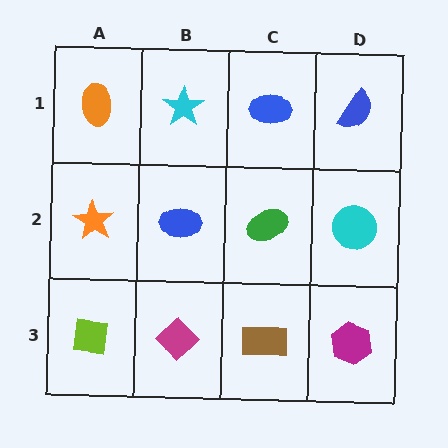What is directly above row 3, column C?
A green ellipse.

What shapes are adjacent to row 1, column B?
A blue ellipse (row 2, column B), an orange ellipse (row 1, column A), a blue ellipse (row 1, column C).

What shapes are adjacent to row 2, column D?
A blue semicircle (row 1, column D), a magenta hexagon (row 3, column D), a green ellipse (row 2, column C).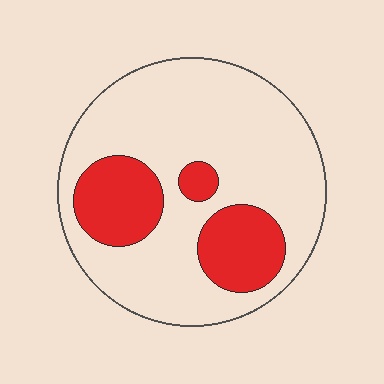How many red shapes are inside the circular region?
3.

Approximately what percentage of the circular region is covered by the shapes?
Approximately 25%.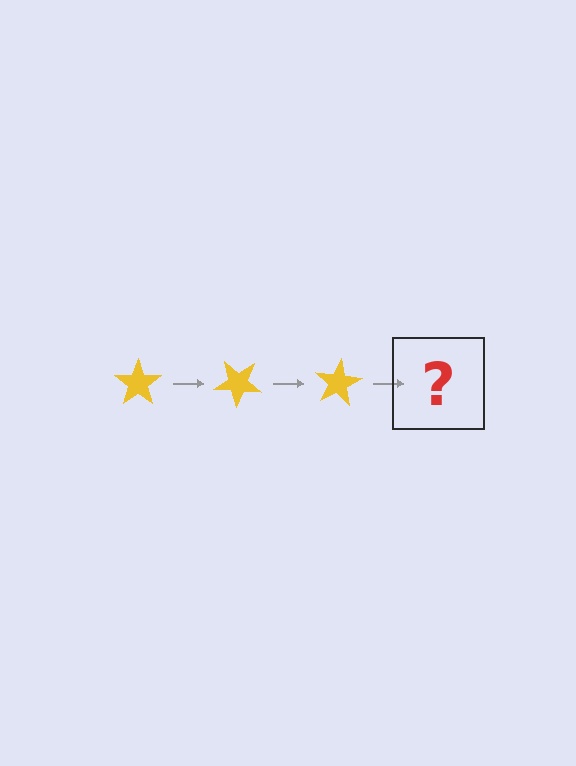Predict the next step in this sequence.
The next step is a yellow star rotated 120 degrees.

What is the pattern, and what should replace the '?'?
The pattern is that the star rotates 40 degrees each step. The '?' should be a yellow star rotated 120 degrees.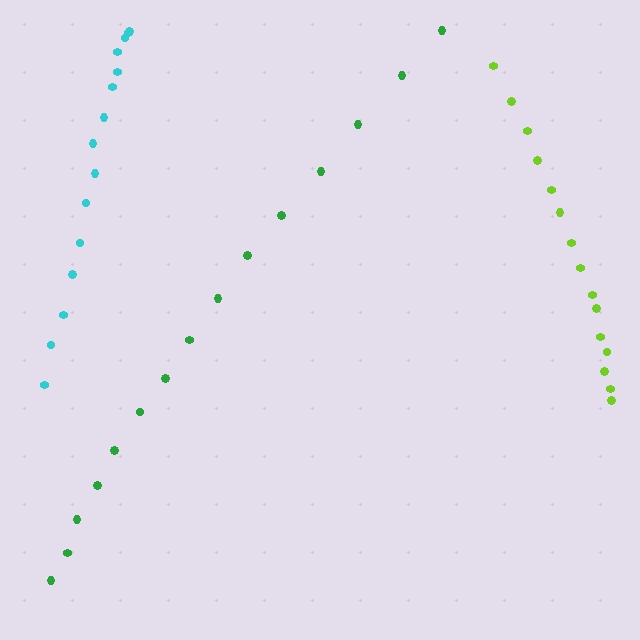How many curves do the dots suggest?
There are 3 distinct paths.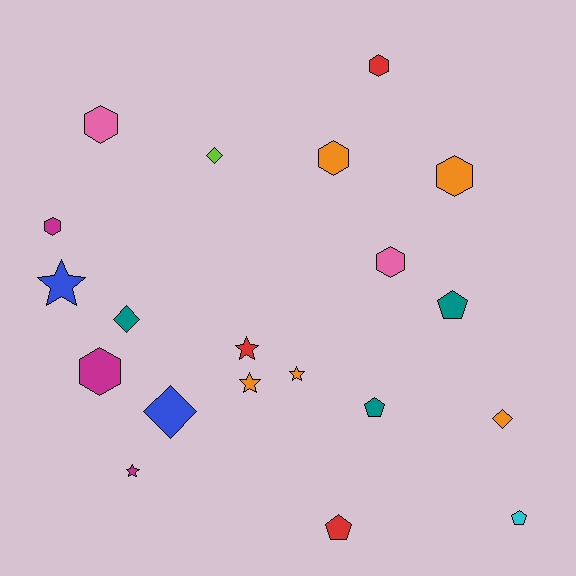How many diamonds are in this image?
There are 4 diamonds.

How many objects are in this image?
There are 20 objects.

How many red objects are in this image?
There are 3 red objects.